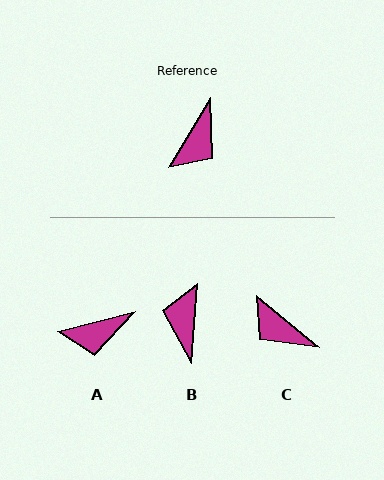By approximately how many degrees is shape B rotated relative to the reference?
Approximately 153 degrees clockwise.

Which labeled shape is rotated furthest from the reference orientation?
B, about 153 degrees away.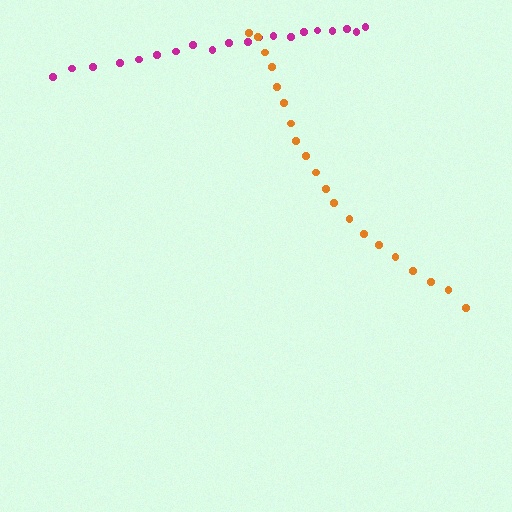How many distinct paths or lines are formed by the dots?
There are 2 distinct paths.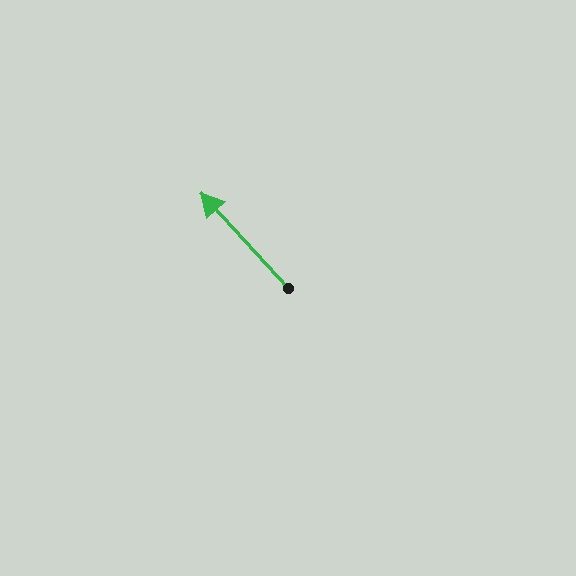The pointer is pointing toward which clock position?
Roughly 11 o'clock.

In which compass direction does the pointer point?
Northwest.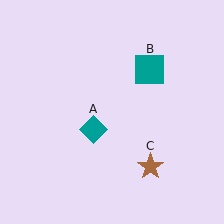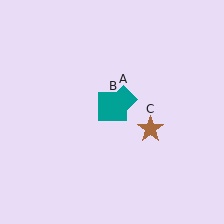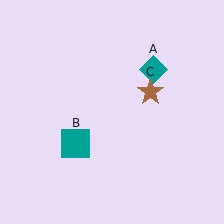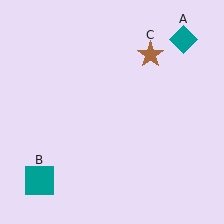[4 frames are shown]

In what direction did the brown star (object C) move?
The brown star (object C) moved up.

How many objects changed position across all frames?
3 objects changed position: teal diamond (object A), teal square (object B), brown star (object C).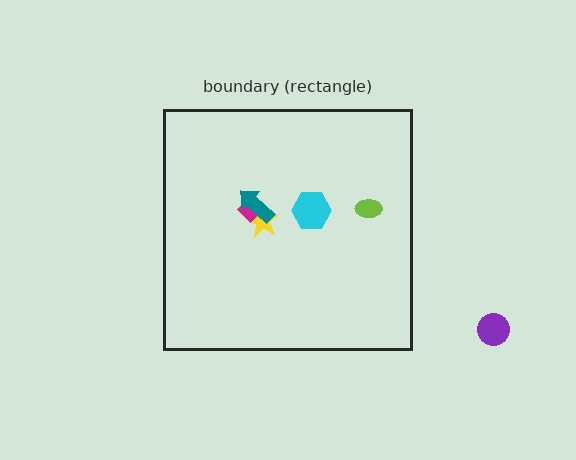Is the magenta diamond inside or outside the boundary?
Inside.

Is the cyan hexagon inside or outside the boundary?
Inside.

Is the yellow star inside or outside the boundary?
Inside.